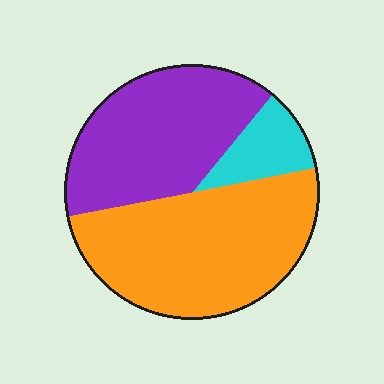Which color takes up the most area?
Orange, at roughly 50%.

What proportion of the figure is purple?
Purple covers 39% of the figure.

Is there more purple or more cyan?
Purple.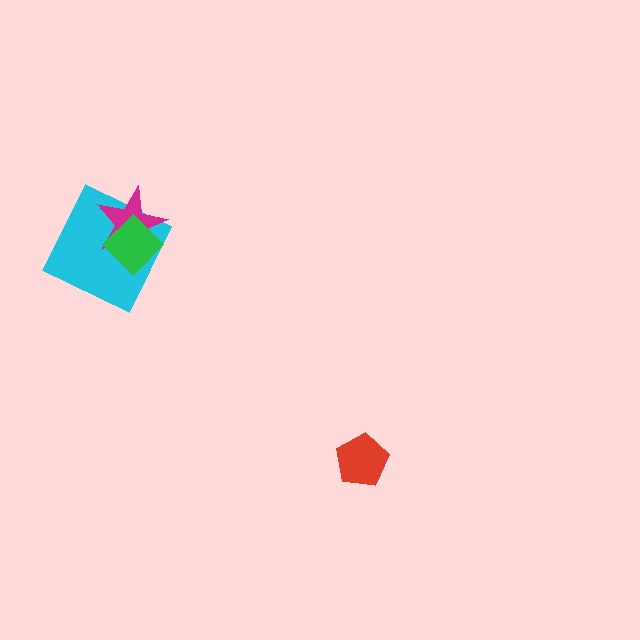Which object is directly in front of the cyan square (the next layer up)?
The magenta star is directly in front of the cyan square.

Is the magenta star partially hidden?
Yes, it is partially covered by another shape.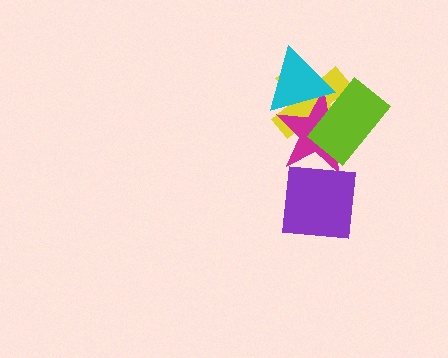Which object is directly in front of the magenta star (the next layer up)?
The cyan triangle is directly in front of the magenta star.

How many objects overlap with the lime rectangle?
3 objects overlap with the lime rectangle.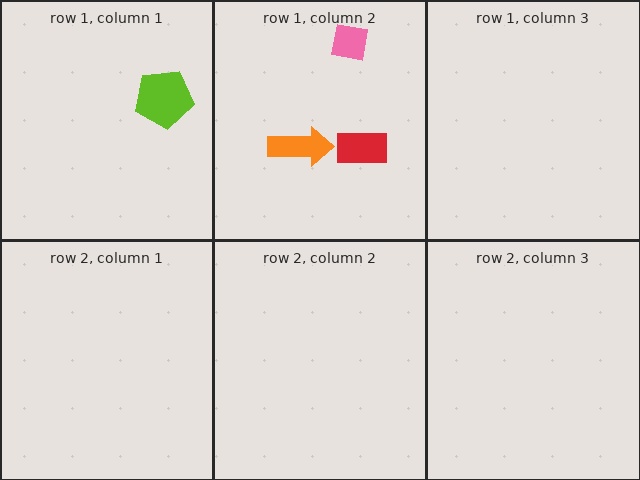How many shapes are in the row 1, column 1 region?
1.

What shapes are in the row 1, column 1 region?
The lime pentagon.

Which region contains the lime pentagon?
The row 1, column 1 region.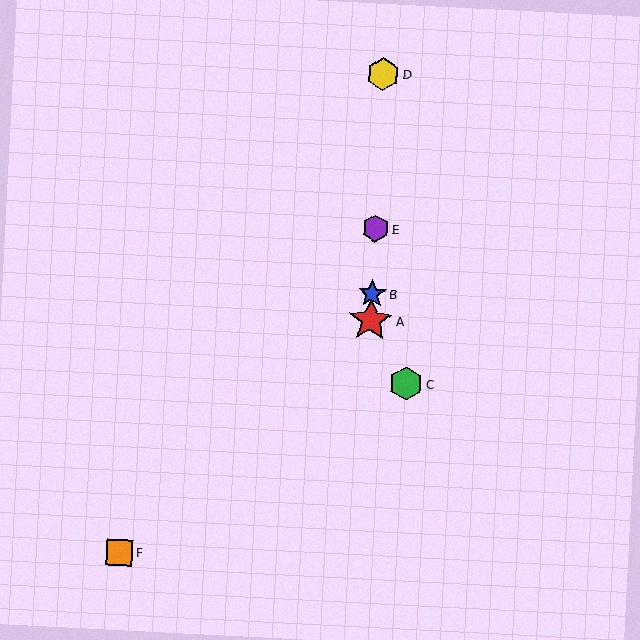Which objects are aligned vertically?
Objects A, B, D, E are aligned vertically.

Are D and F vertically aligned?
No, D is at x≈383 and F is at x≈120.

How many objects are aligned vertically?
4 objects (A, B, D, E) are aligned vertically.